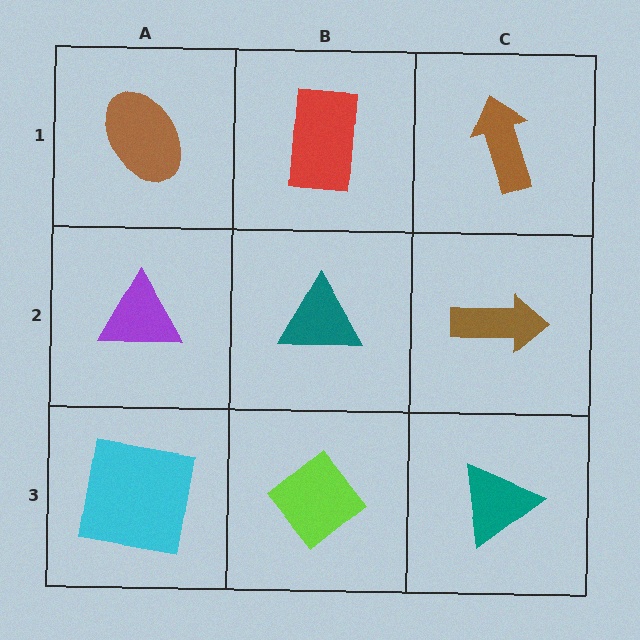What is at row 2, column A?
A purple triangle.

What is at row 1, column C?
A brown arrow.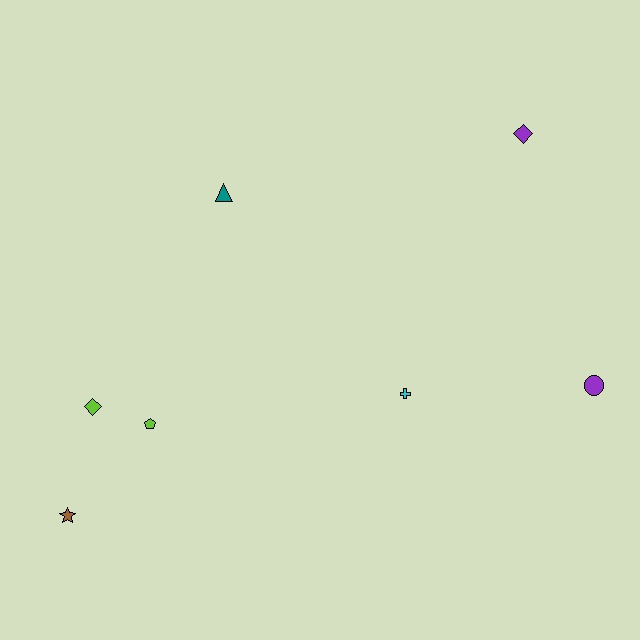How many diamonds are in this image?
There are 2 diamonds.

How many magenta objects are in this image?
There are no magenta objects.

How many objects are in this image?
There are 7 objects.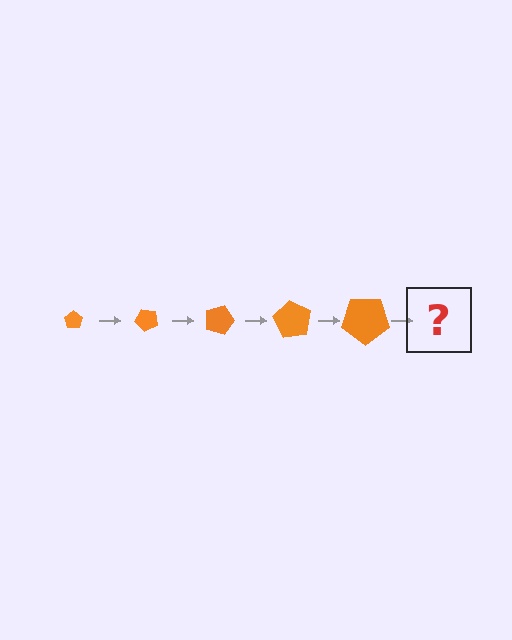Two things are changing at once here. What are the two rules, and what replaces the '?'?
The two rules are that the pentagon grows larger each step and it rotates 45 degrees each step. The '?' should be a pentagon, larger than the previous one and rotated 225 degrees from the start.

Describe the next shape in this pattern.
It should be a pentagon, larger than the previous one and rotated 225 degrees from the start.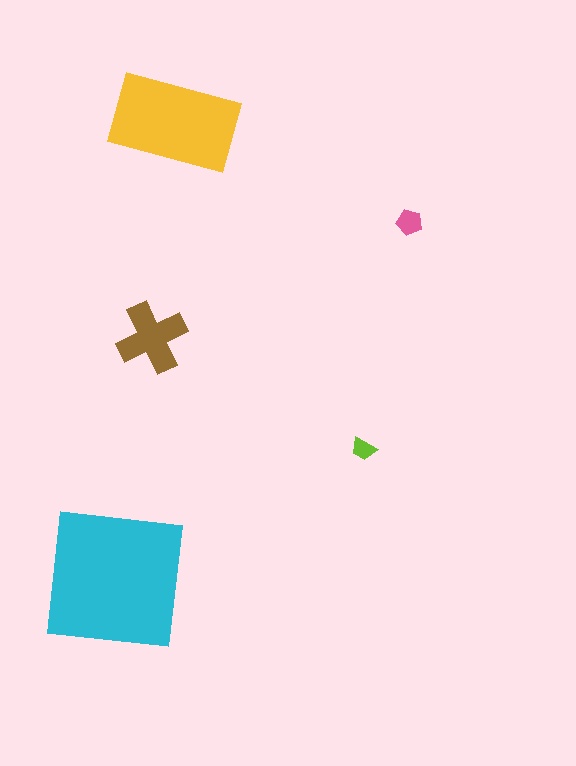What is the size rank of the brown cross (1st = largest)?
3rd.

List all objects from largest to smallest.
The cyan square, the yellow rectangle, the brown cross, the pink pentagon, the lime trapezoid.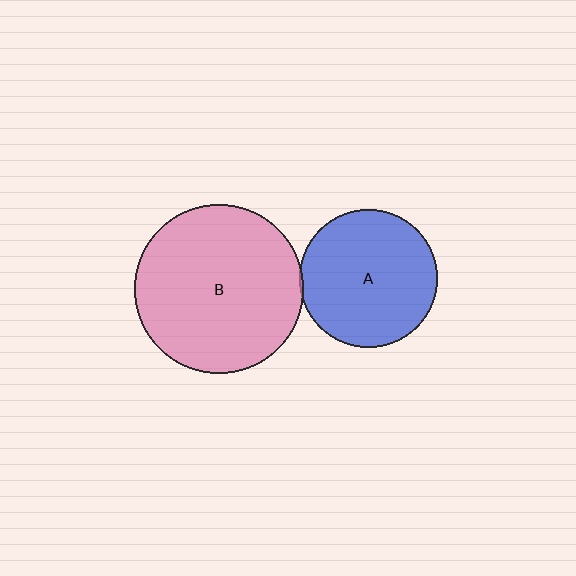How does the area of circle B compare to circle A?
Approximately 1.5 times.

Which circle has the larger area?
Circle B (pink).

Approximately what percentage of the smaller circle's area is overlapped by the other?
Approximately 5%.